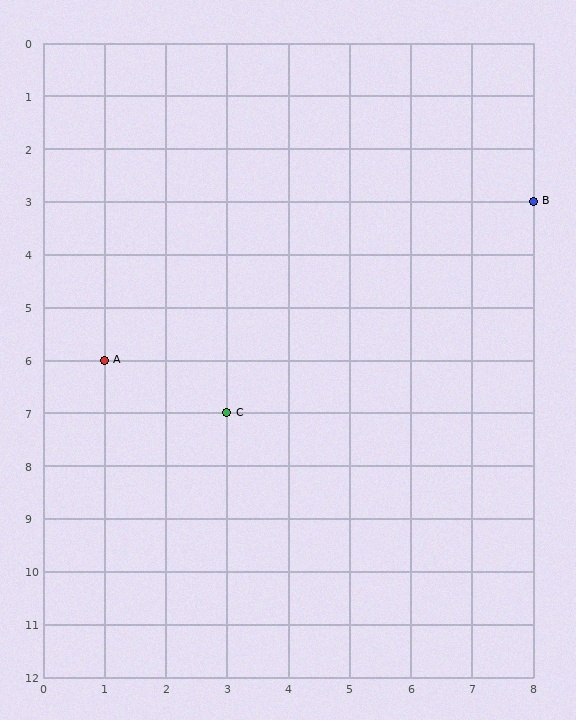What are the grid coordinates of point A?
Point A is at grid coordinates (1, 6).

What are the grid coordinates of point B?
Point B is at grid coordinates (8, 3).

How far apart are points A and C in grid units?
Points A and C are 2 columns and 1 row apart (about 2.2 grid units diagonally).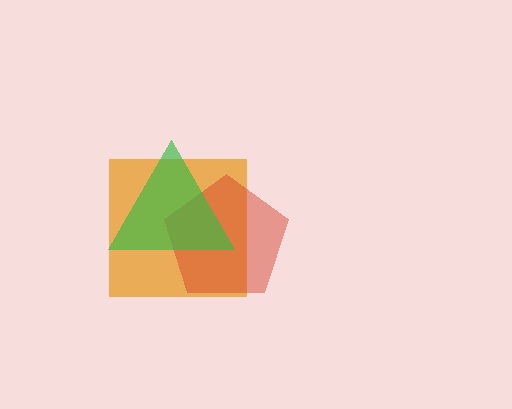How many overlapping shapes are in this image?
There are 3 overlapping shapes in the image.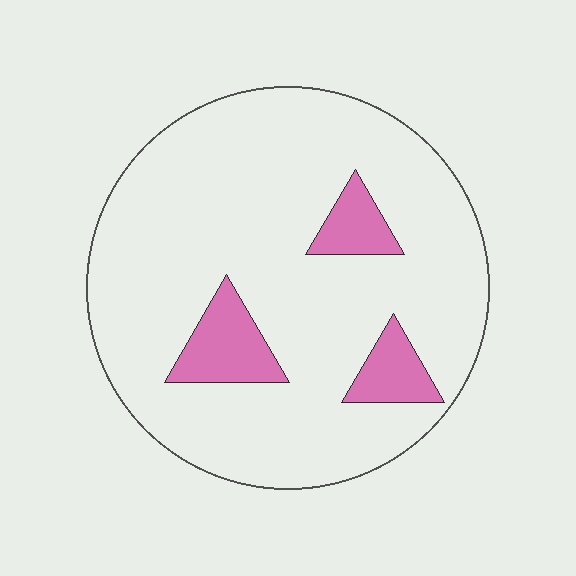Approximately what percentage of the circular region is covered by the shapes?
Approximately 10%.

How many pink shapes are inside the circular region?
3.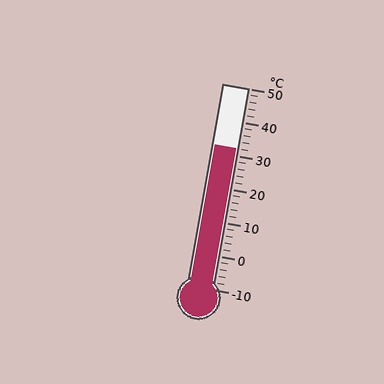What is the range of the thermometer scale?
The thermometer scale ranges from -10°C to 50°C.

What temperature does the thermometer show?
The thermometer shows approximately 32°C.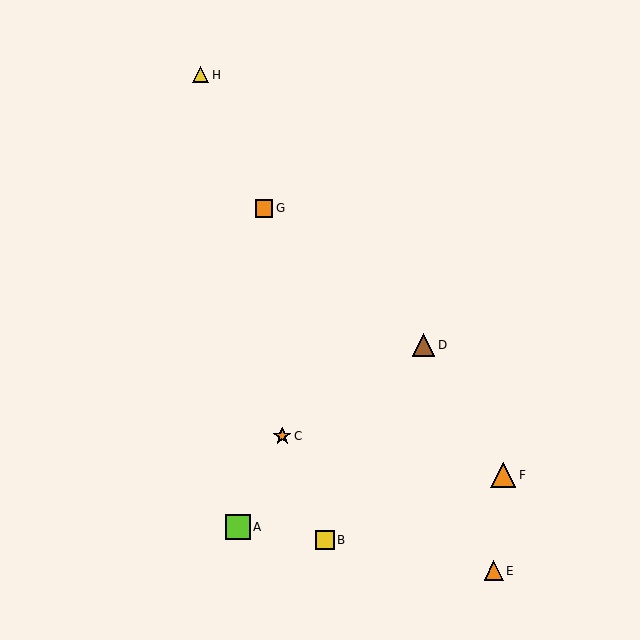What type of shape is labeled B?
Shape B is a yellow square.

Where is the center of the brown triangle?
The center of the brown triangle is at (424, 345).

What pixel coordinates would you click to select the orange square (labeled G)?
Click at (264, 209) to select the orange square G.